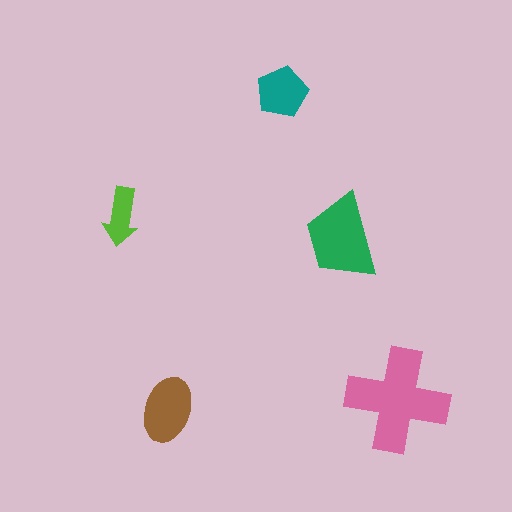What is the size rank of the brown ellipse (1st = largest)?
3rd.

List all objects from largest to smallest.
The pink cross, the green trapezoid, the brown ellipse, the teal pentagon, the lime arrow.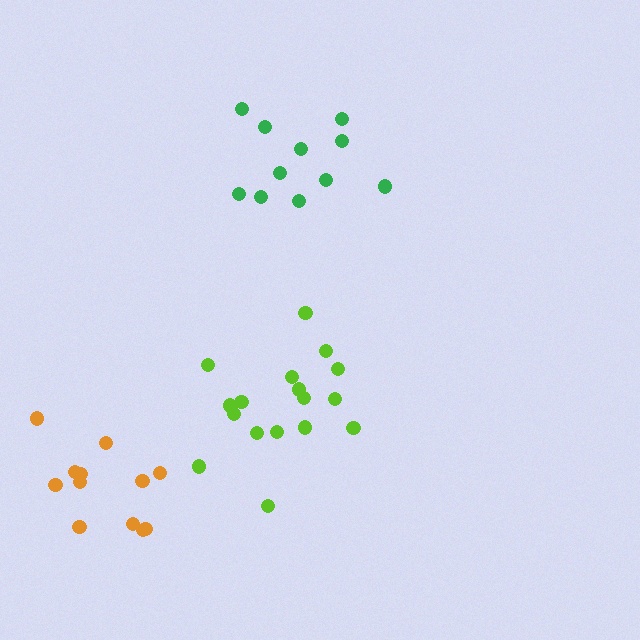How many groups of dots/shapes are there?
There are 3 groups.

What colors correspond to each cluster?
The clusters are colored: lime, green, orange.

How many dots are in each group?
Group 1: 17 dots, Group 2: 11 dots, Group 3: 12 dots (40 total).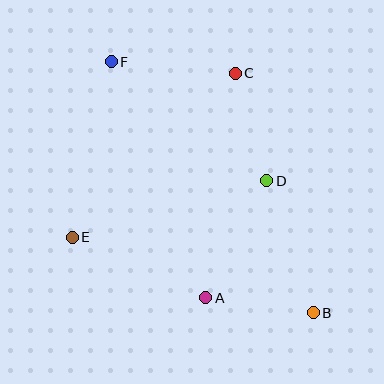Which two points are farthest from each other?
Points B and F are farthest from each other.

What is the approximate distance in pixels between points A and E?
The distance between A and E is approximately 147 pixels.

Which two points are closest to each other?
Points A and B are closest to each other.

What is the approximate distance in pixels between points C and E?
The distance between C and E is approximately 231 pixels.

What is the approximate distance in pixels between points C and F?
The distance between C and F is approximately 125 pixels.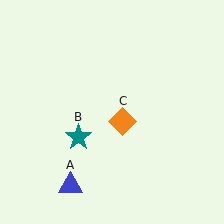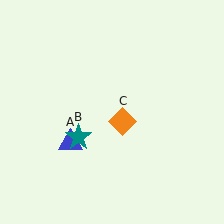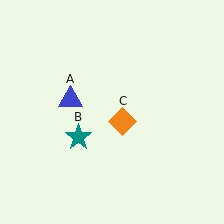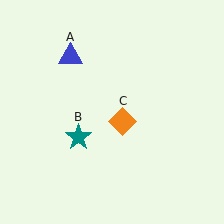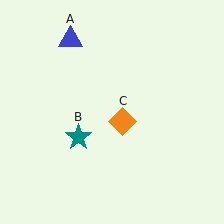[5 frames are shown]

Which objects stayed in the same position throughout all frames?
Teal star (object B) and orange diamond (object C) remained stationary.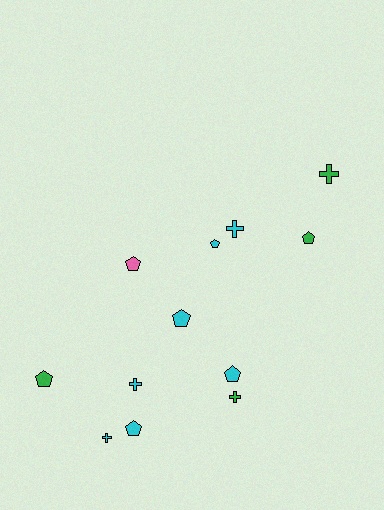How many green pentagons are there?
There are 2 green pentagons.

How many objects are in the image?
There are 12 objects.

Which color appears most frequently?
Cyan, with 7 objects.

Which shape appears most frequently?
Pentagon, with 7 objects.